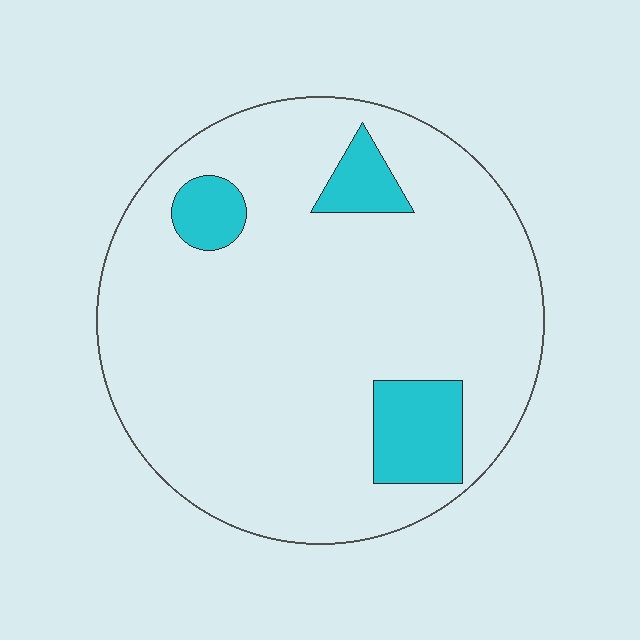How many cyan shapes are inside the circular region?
3.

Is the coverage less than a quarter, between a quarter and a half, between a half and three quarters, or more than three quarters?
Less than a quarter.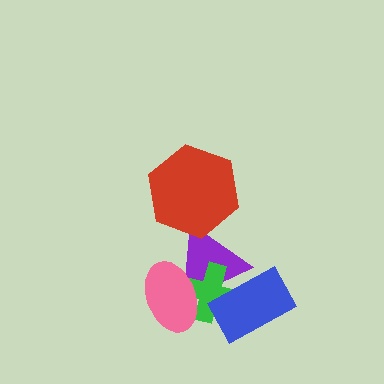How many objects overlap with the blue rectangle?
2 objects overlap with the blue rectangle.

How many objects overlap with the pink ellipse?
2 objects overlap with the pink ellipse.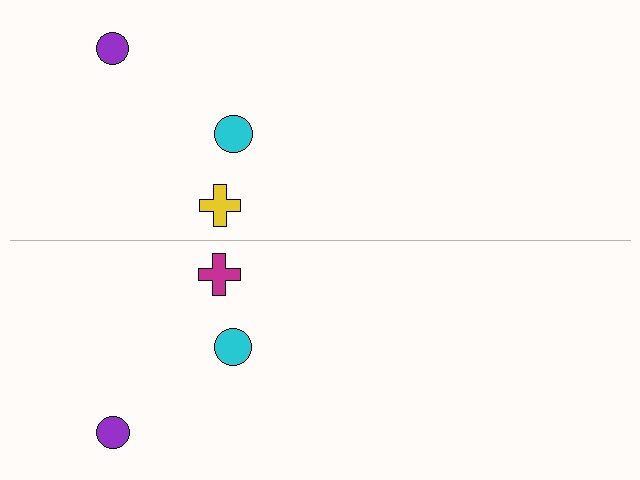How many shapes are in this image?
There are 6 shapes in this image.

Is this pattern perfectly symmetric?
No, the pattern is not perfectly symmetric. The magenta cross on the bottom side breaks the symmetry — its mirror counterpart is yellow.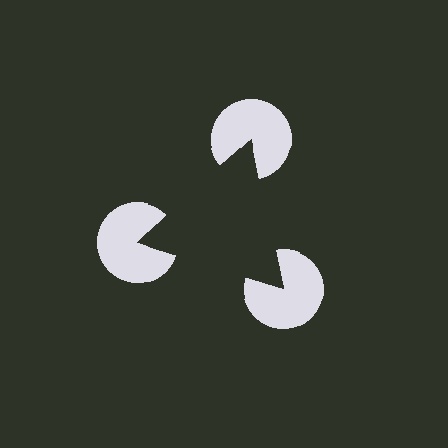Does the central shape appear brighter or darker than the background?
It typically appears slightly darker than the background, even though no actual brightness change is drawn.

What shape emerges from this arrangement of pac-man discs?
An illusory triangle — its edges are inferred from the aligned wedge cuts in the pac-man discs, not physically drawn.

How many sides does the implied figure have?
3 sides.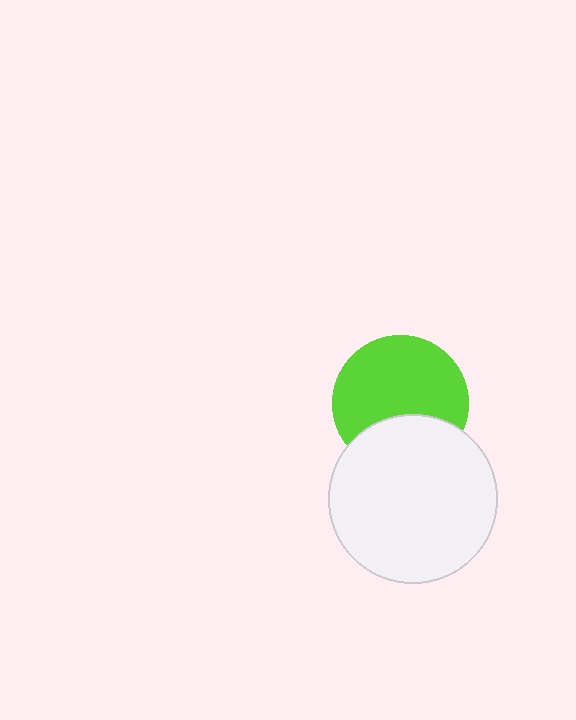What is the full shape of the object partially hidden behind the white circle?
The partially hidden object is a lime circle.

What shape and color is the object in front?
The object in front is a white circle.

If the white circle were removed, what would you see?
You would see the complete lime circle.